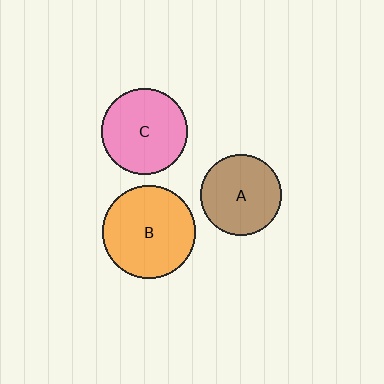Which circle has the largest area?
Circle B (orange).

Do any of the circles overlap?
No, none of the circles overlap.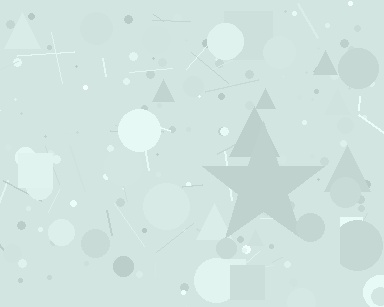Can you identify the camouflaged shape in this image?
The camouflaged shape is a star.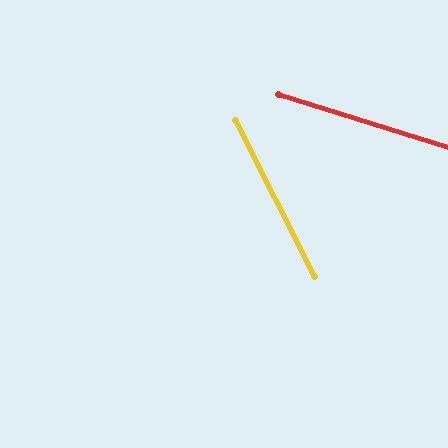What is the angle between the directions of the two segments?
Approximately 46 degrees.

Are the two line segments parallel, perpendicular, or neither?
Neither parallel nor perpendicular — they differ by about 46°.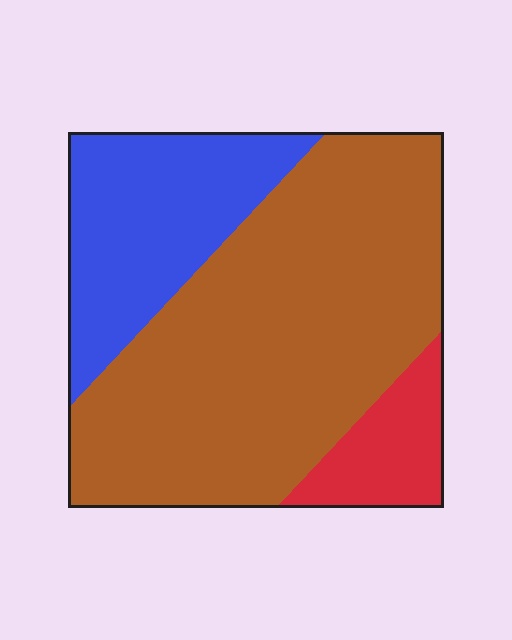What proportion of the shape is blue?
Blue takes up about one quarter (1/4) of the shape.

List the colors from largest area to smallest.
From largest to smallest: brown, blue, red.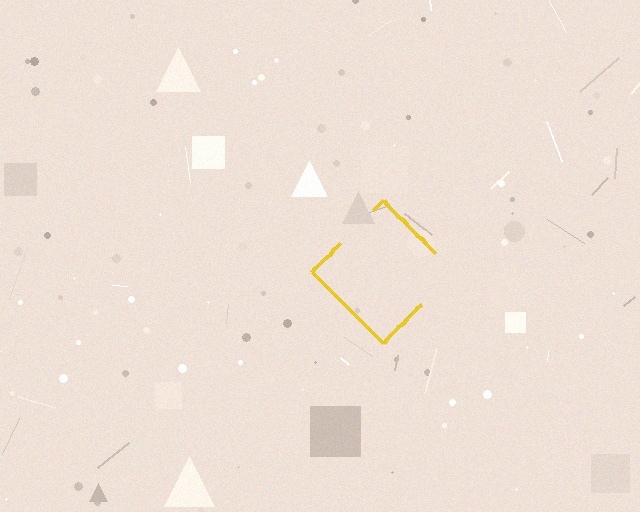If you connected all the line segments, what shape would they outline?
They would outline a diamond.